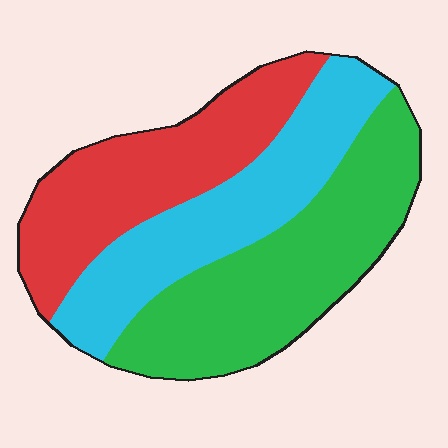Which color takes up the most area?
Green, at roughly 40%.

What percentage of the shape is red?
Red takes up about one third (1/3) of the shape.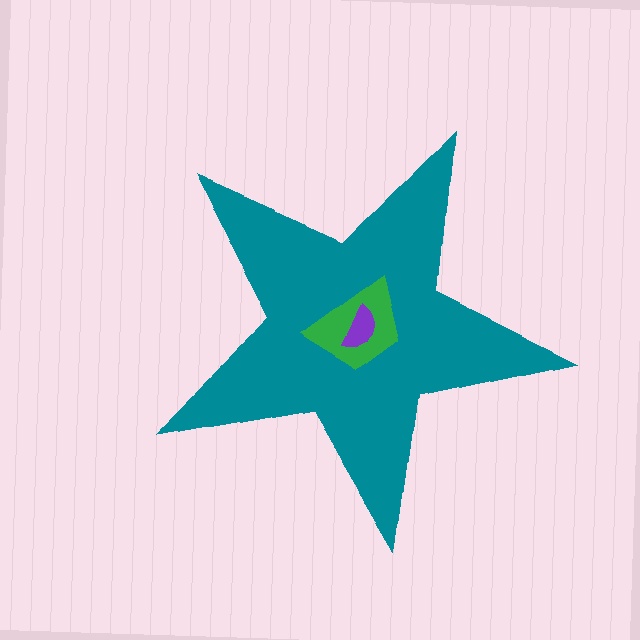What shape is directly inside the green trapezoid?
The purple semicircle.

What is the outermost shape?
The teal star.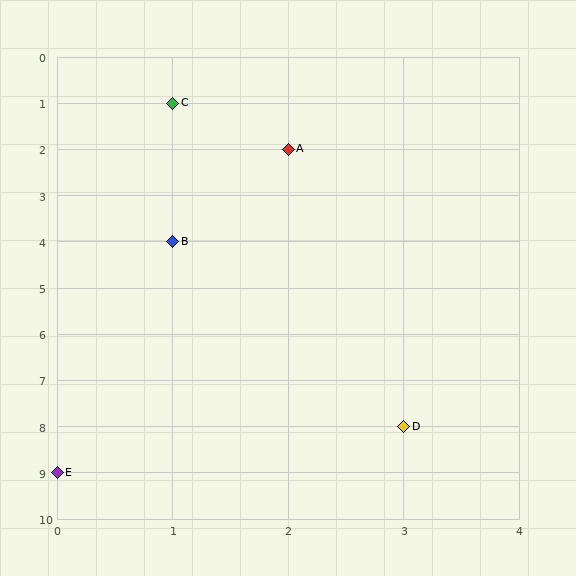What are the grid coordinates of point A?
Point A is at grid coordinates (2, 2).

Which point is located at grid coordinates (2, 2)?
Point A is at (2, 2).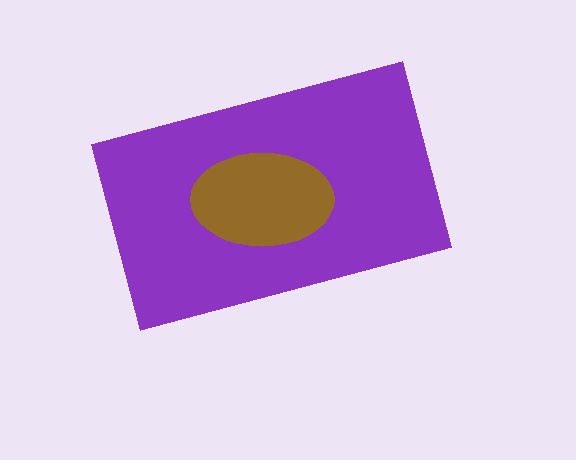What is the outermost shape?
The purple rectangle.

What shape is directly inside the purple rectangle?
The brown ellipse.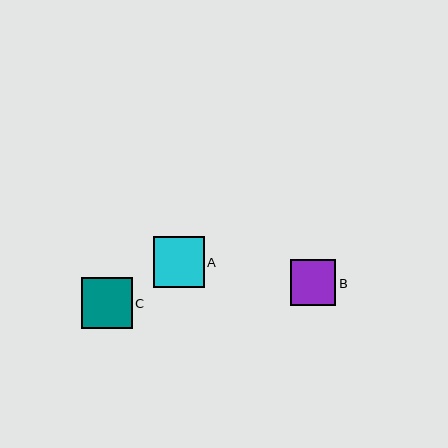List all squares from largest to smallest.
From largest to smallest: C, A, B.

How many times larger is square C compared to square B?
Square C is approximately 1.1 times the size of square B.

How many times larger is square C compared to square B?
Square C is approximately 1.1 times the size of square B.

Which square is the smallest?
Square B is the smallest with a size of approximately 46 pixels.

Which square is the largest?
Square C is the largest with a size of approximately 51 pixels.